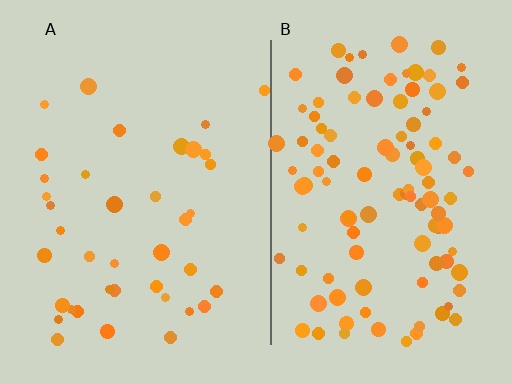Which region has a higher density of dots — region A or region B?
B (the right).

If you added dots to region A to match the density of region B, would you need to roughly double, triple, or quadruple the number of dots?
Approximately triple.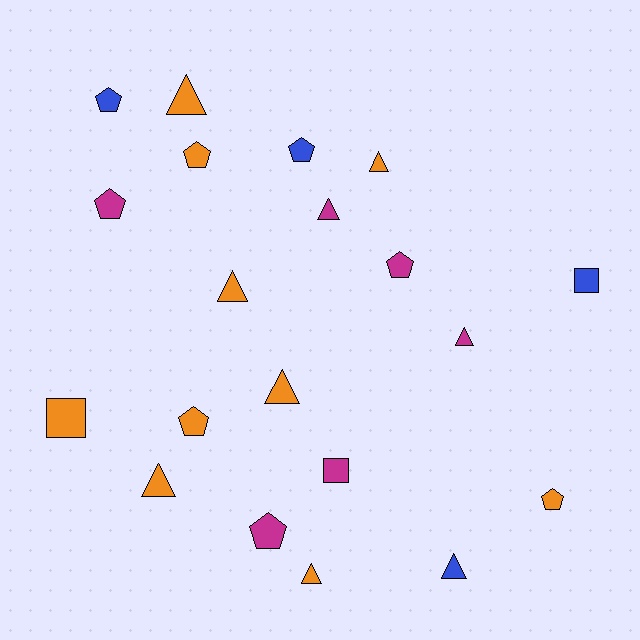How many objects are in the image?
There are 20 objects.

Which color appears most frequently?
Orange, with 10 objects.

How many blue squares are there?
There is 1 blue square.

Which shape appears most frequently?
Triangle, with 9 objects.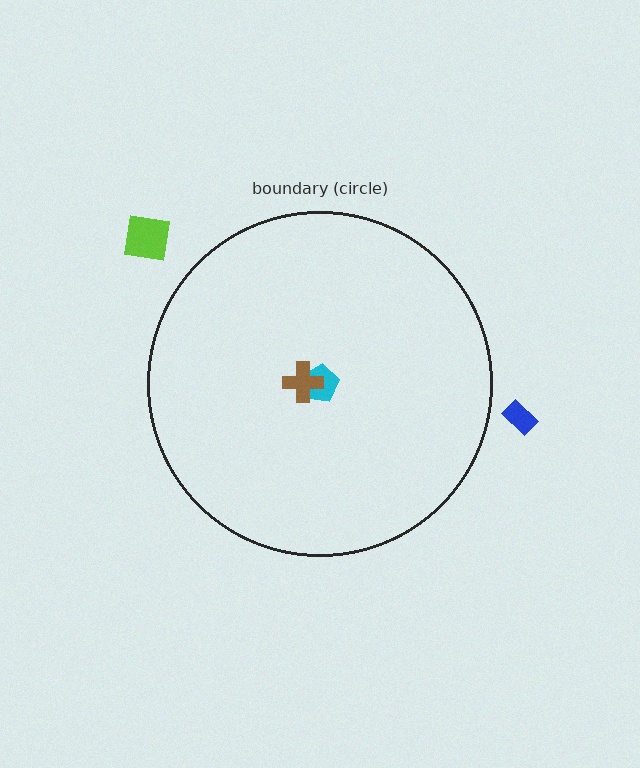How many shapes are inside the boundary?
2 inside, 2 outside.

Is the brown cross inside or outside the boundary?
Inside.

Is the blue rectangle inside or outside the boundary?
Outside.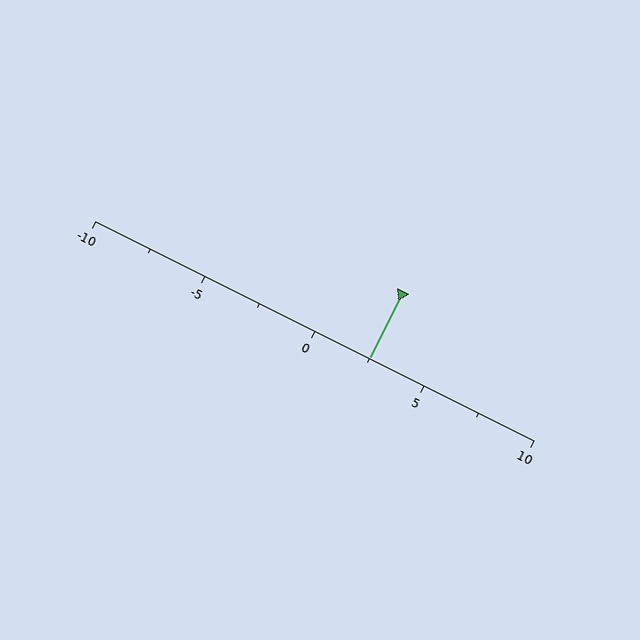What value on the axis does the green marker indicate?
The marker indicates approximately 2.5.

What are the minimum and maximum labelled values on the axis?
The axis runs from -10 to 10.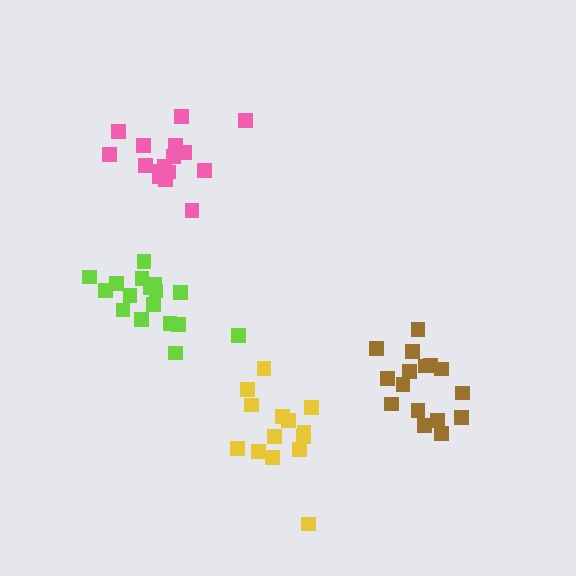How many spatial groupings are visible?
There are 4 spatial groupings.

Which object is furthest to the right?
The brown cluster is rightmost.